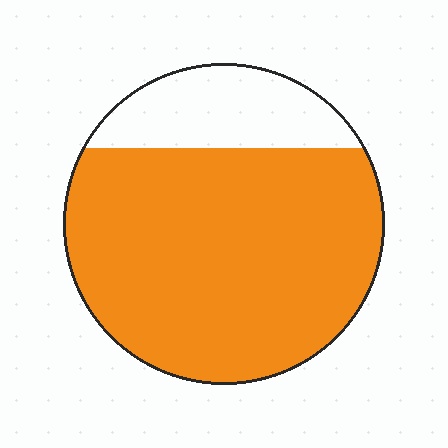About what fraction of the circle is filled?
About four fifths (4/5).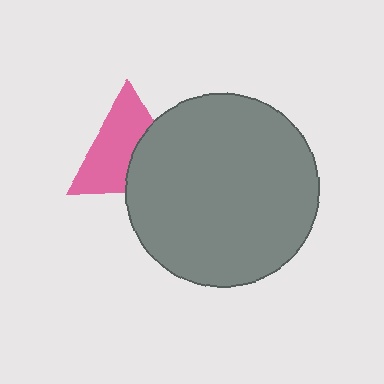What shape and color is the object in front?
The object in front is a gray circle.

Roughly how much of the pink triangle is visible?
About half of it is visible (roughly 60%).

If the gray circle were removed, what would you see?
You would see the complete pink triangle.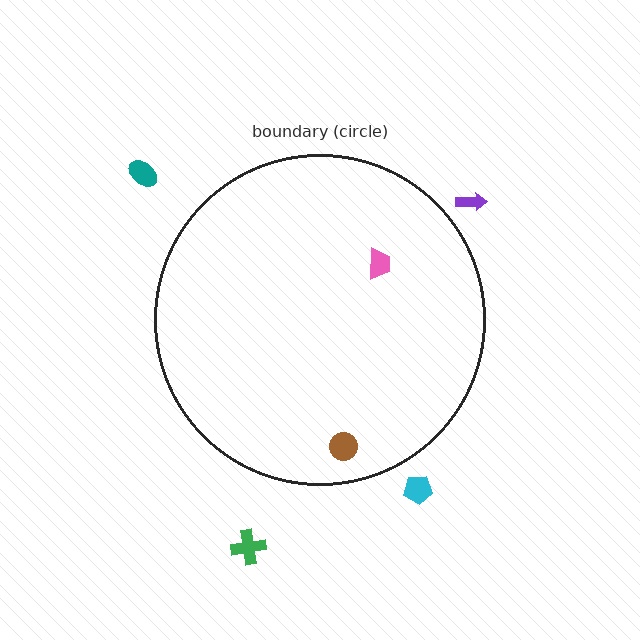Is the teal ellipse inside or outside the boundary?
Outside.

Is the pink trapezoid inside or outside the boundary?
Inside.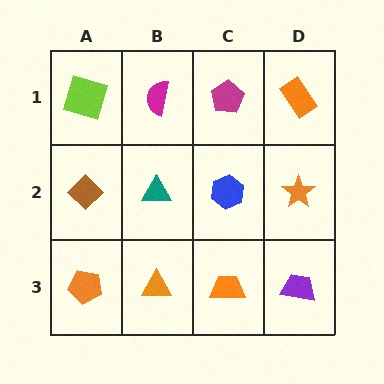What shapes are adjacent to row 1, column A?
A brown diamond (row 2, column A), a magenta semicircle (row 1, column B).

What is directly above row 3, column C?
A blue hexagon.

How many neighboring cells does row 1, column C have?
3.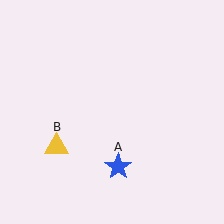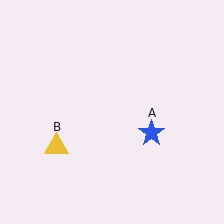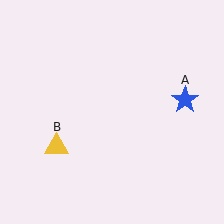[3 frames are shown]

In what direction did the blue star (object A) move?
The blue star (object A) moved up and to the right.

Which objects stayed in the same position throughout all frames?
Yellow triangle (object B) remained stationary.